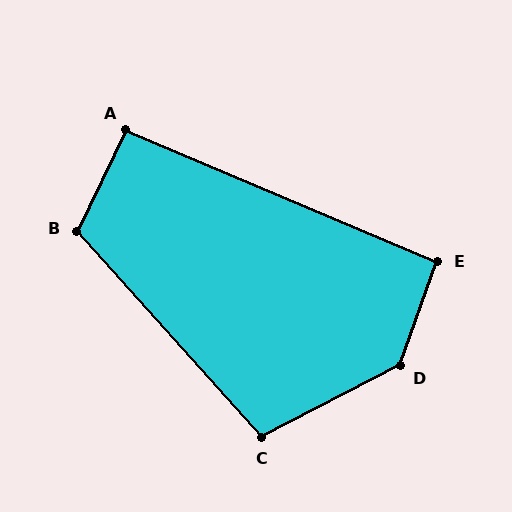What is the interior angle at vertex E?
Approximately 94 degrees (approximately right).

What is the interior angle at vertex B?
Approximately 112 degrees (obtuse).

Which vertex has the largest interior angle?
D, at approximately 137 degrees.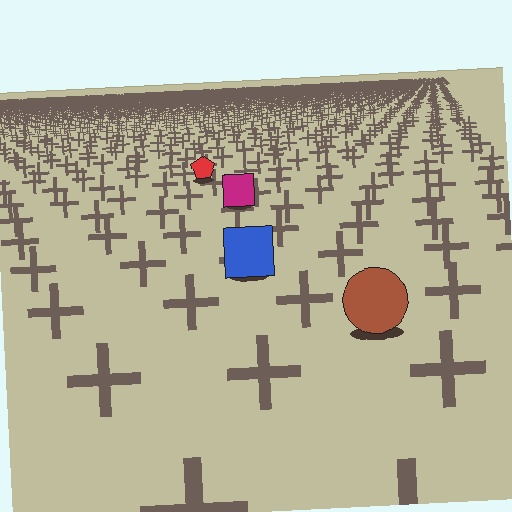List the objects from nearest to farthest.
From nearest to farthest: the brown circle, the blue square, the magenta square, the red pentagon.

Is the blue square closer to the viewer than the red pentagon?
Yes. The blue square is closer — you can tell from the texture gradient: the ground texture is coarser near it.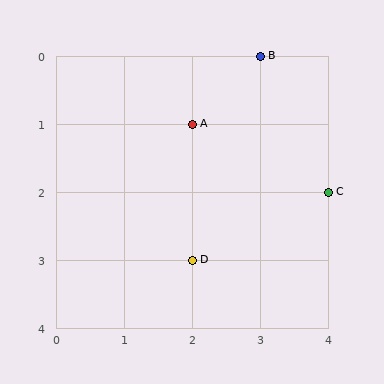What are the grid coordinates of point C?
Point C is at grid coordinates (4, 2).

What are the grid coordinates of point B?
Point B is at grid coordinates (3, 0).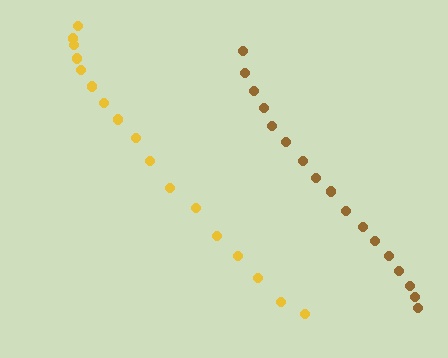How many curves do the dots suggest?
There are 2 distinct paths.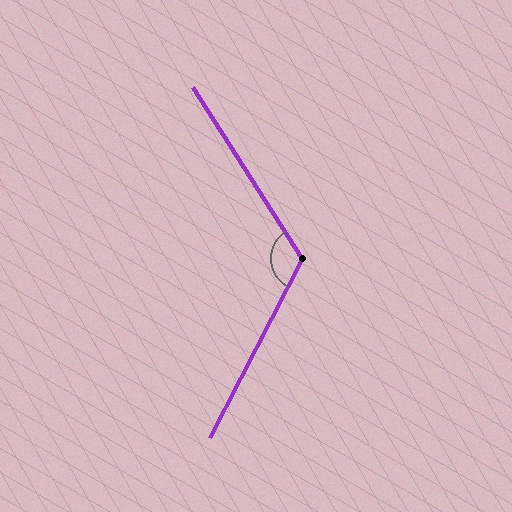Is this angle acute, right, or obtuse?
It is obtuse.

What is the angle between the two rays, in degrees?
Approximately 120 degrees.